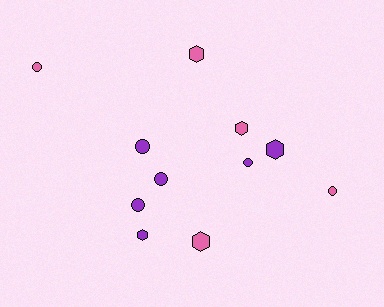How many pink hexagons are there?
There are 3 pink hexagons.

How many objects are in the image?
There are 11 objects.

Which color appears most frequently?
Purple, with 6 objects.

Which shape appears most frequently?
Circle, with 6 objects.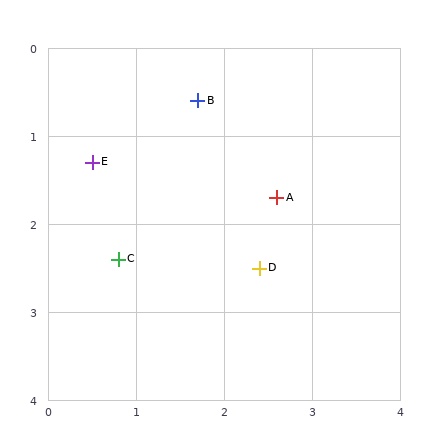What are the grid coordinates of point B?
Point B is at approximately (1.7, 0.6).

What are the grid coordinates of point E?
Point E is at approximately (0.5, 1.3).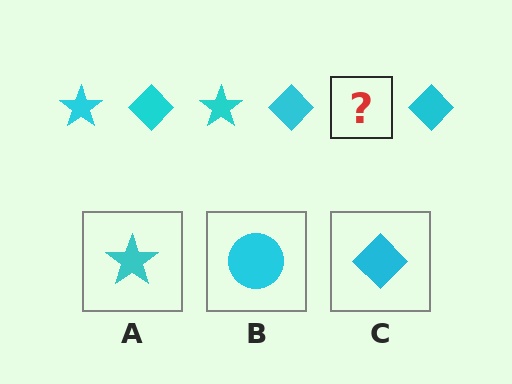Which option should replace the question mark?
Option A.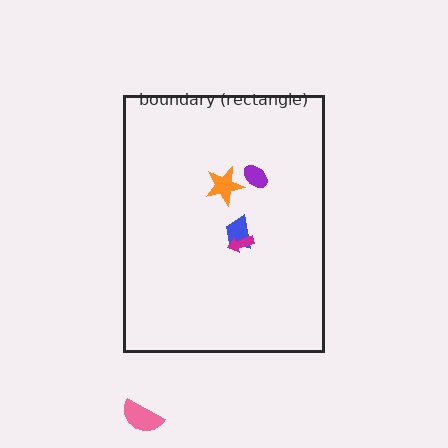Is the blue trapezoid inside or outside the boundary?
Inside.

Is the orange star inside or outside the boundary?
Inside.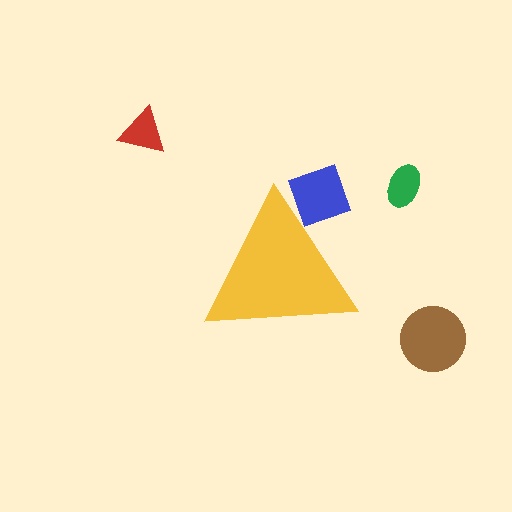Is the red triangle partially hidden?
No, the red triangle is fully visible.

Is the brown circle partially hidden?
No, the brown circle is fully visible.